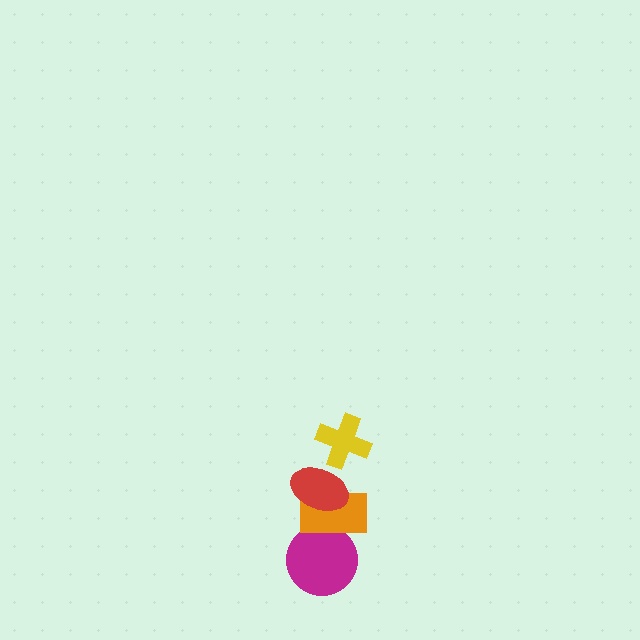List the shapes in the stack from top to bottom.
From top to bottom: the yellow cross, the red ellipse, the orange rectangle, the magenta circle.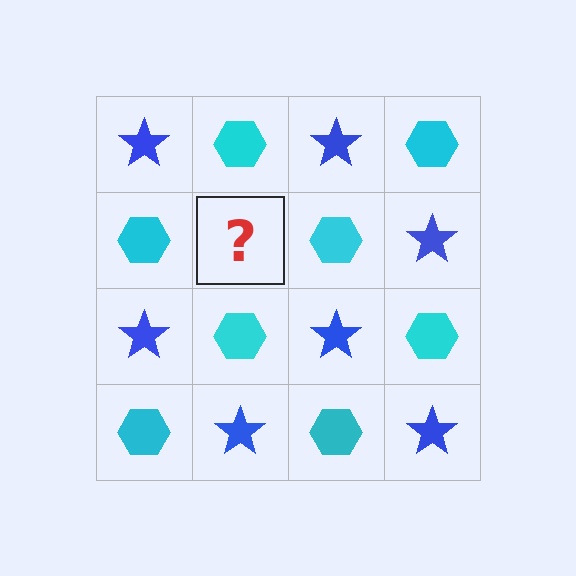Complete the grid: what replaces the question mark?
The question mark should be replaced with a blue star.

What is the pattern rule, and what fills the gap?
The rule is that it alternates blue star and cyan hexagon in a checkerboard pattern. The gap should be filled with a blue star.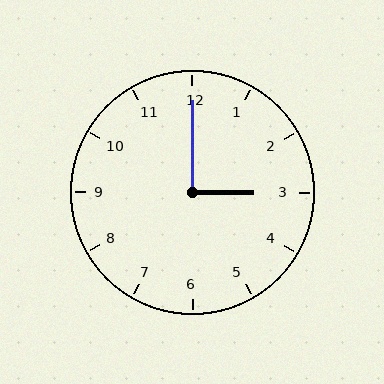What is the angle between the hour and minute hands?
Approximately 90 degrees.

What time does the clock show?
3:00.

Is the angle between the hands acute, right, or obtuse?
It is right.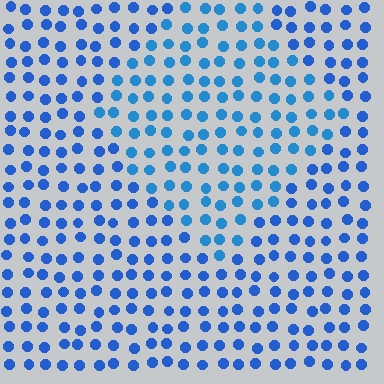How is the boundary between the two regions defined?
The boundary is defined purely by a slight shift in hue (about 16 degrees). Spacing, size, and orientation are identical on both sides.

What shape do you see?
I see a diamond.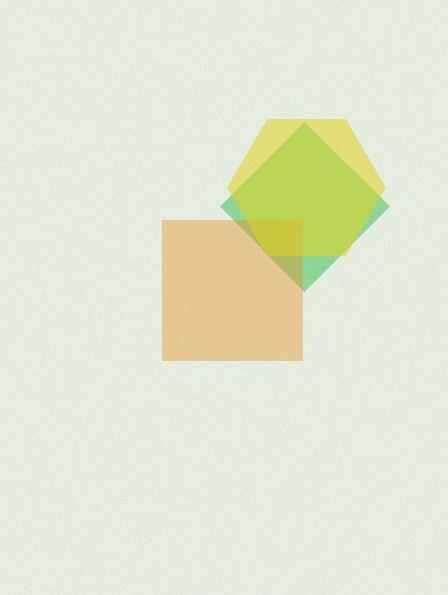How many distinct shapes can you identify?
There are 3 distinct shapes: a green diamond, an orange square, a yellow hexagon.